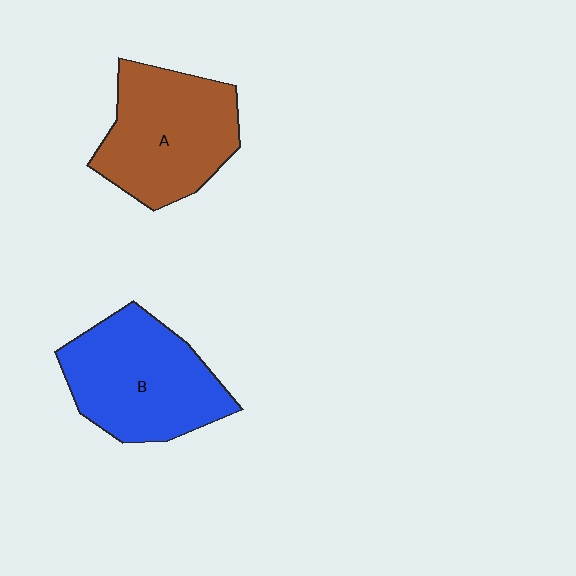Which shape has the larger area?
Shape B (blue).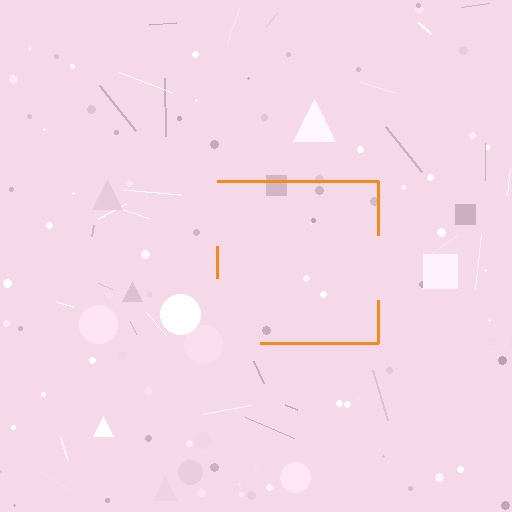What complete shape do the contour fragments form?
The contour fragments form a square.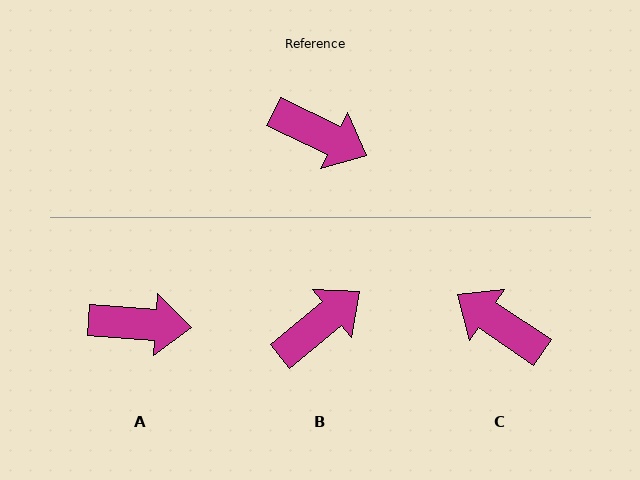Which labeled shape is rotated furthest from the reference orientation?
C, about 172 degrees away.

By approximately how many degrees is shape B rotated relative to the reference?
Approximately 65 degrees counter-clockwise.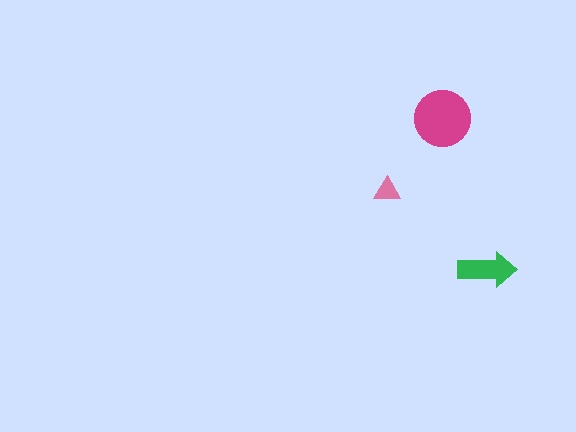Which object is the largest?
The magenta circle.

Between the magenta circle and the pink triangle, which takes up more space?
The magenta circle.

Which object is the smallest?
The pink triangle.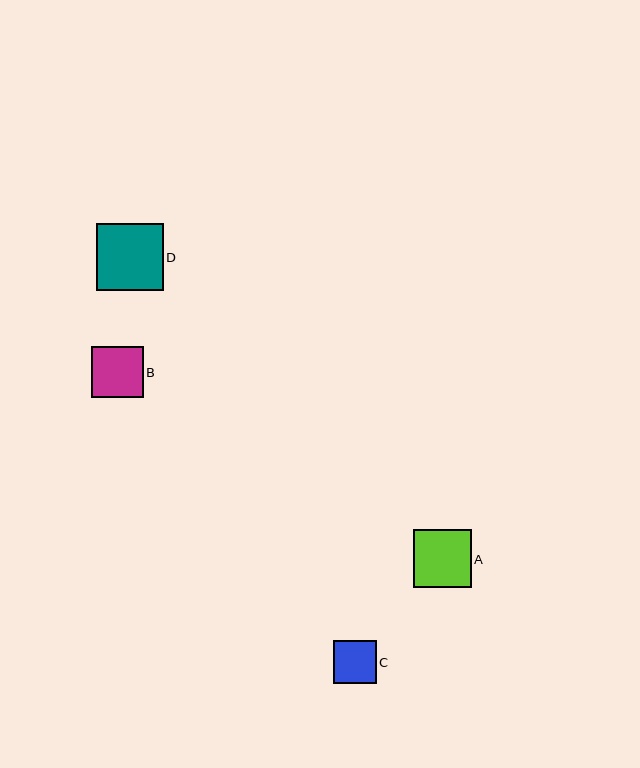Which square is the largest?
Square D is the largest with a size of approximately 67 pixels.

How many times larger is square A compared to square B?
Square A is approximately 1.1 times the size of square B.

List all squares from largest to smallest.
From largest to smallest: D, A, B, C.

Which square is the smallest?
Square C is the smallest with a size of approximately 42 pixels.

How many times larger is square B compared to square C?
Square B is approximately 1.2 times the size of square C.